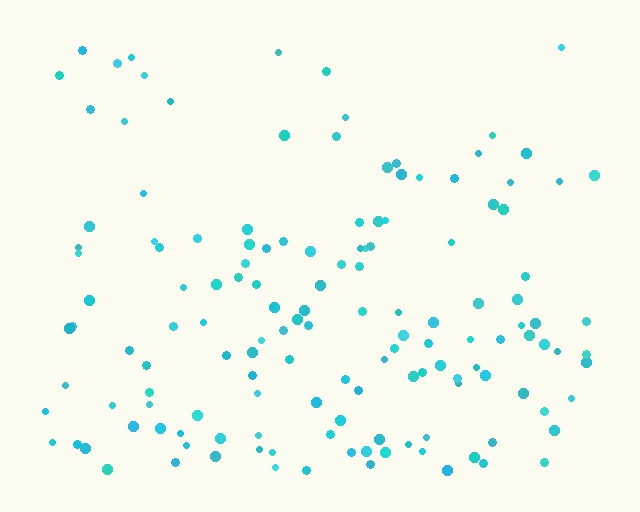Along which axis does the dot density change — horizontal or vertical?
Vertical.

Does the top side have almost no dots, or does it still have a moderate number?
Still a moderate number, just noticeably fewer than the bottom.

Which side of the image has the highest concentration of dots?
The bottom.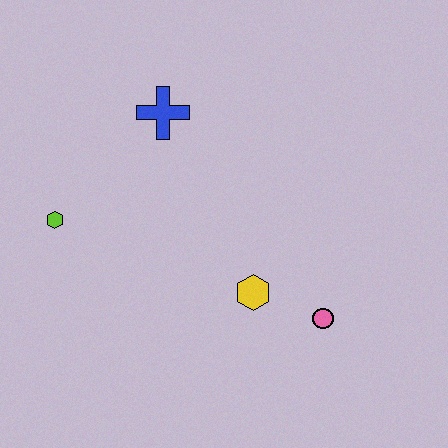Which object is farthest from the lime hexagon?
The pink circle is farthest from the lime hexagon.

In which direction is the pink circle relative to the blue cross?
The pink circle is below the blue cross.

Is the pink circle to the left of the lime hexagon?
No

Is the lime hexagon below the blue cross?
Yes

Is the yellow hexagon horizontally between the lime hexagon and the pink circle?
Yes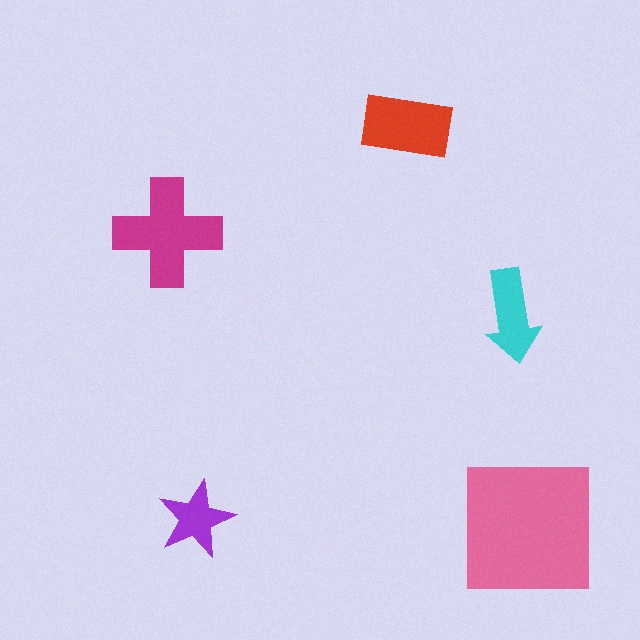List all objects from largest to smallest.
The pink square, the magenta cross, the red rectangle, the cyan arrow, the purple star.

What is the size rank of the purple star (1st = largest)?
5th.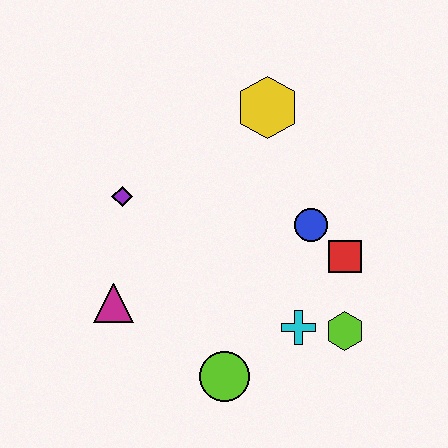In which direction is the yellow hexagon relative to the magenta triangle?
The yellow hexagon is above the magenta triangle.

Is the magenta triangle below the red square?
Yes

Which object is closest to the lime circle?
The cyan cross is closest to the lime circle.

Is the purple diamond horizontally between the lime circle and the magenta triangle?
Yes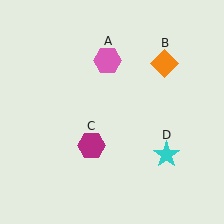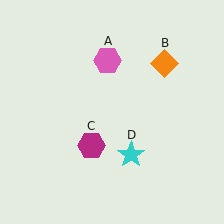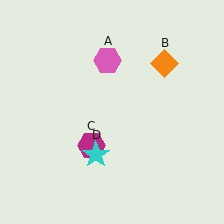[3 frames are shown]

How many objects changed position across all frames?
1 object changed position: cyan star (object D).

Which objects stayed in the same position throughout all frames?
Pink hexagon (object A) and orange diamond (object B) and magenta hexagon (object C) remained stationary.